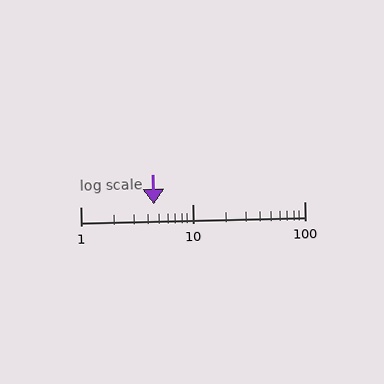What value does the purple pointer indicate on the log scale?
The pointer indicates approximately 4.5.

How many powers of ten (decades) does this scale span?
The scale spans 2 decades, from 1 to 100.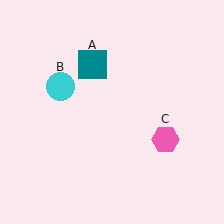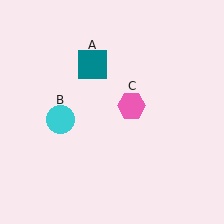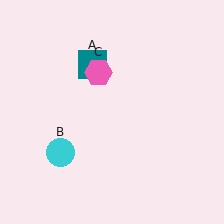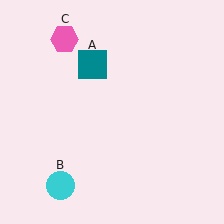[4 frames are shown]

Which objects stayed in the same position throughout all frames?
Teal square (object A) remained stationary.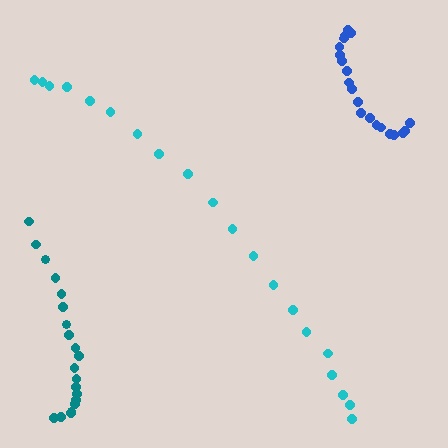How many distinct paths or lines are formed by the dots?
There are 3 distinct paths.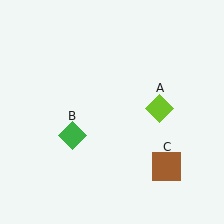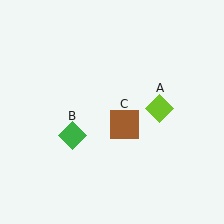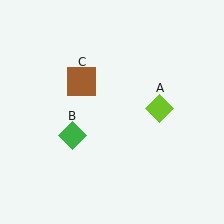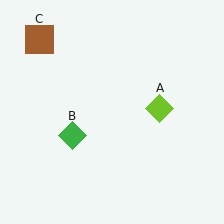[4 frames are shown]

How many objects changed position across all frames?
1 object changed position: brown square (object C).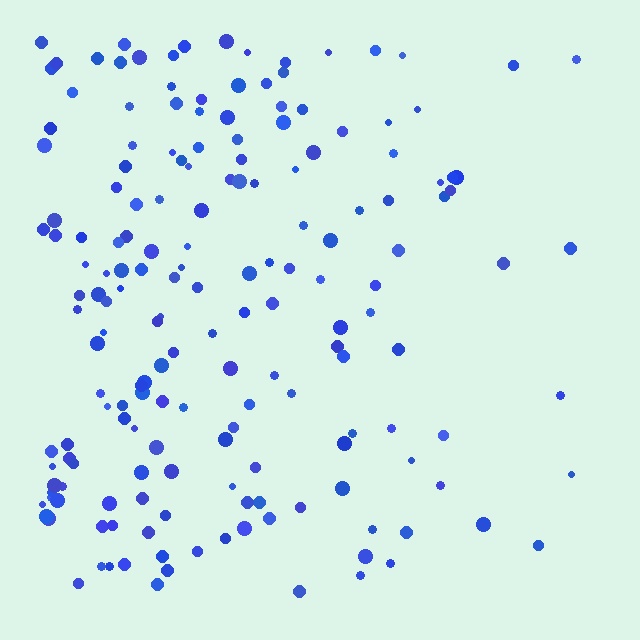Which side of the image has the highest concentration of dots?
The left.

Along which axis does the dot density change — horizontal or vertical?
Horizontal.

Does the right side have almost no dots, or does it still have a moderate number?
Still a moderate number, just noticeably fewer than the left.